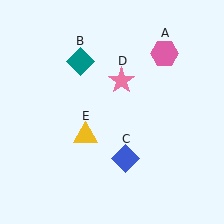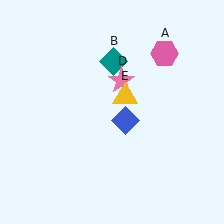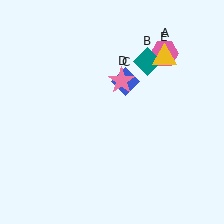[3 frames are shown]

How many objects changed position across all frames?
3 objects changed position: teal diamond (object B), blue diamond (object C), yellow triangle (object E).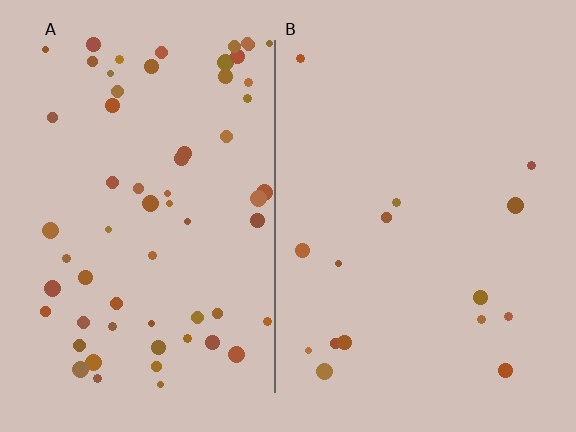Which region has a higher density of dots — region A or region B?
A (the left).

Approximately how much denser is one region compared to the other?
Approximately 4.1× — region A over region B.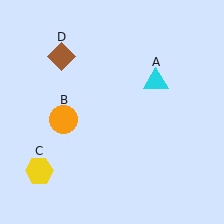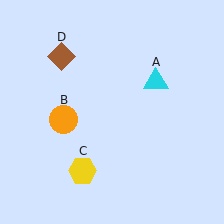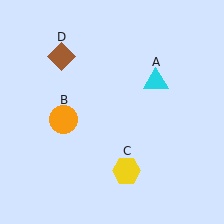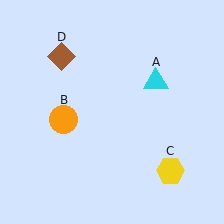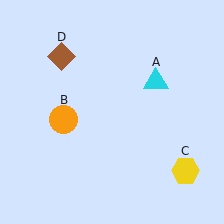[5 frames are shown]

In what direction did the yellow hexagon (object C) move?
The yellow hexagon (object C) moved right.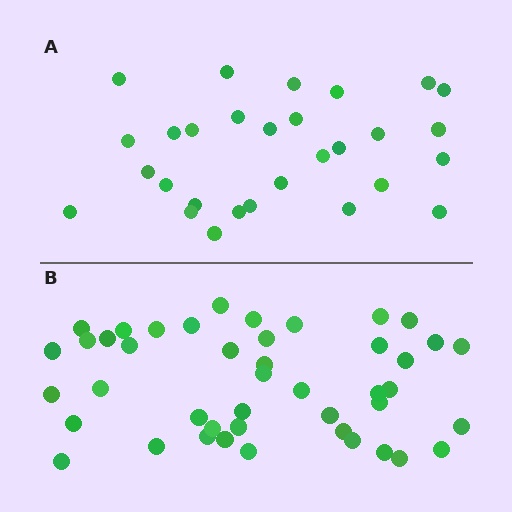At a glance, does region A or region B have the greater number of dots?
Region B (the bottom region) has more dots.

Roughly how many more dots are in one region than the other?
Region B has approximately 15 more dots than region A.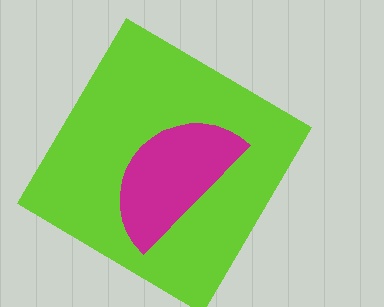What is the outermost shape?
The lime diamond.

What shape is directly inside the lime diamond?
The magenta semicircle.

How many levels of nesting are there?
2.